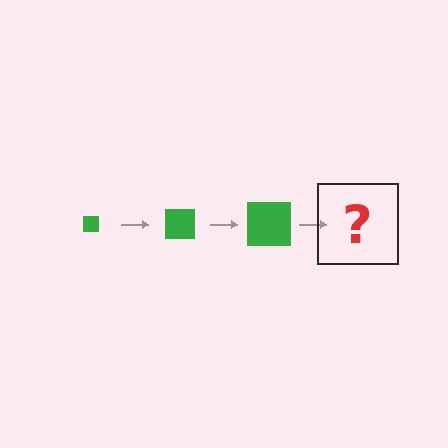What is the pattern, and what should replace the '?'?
The pattern is that the square gets progressively larger each step. The '?' should be a green square, larger than the previous one.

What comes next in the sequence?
The next element should be a green square, larger than the previous one.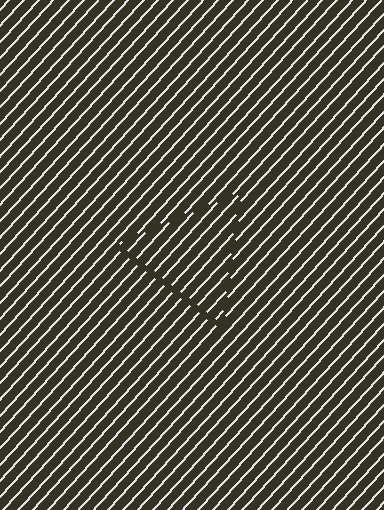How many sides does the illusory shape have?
3 sides — the line-ends trace a triangle.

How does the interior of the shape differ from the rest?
The interior of the shape contains the same grating, shifted by half a period — the contour is defined by the phase discontinuity where line-ends from the inner and outer gratings abut.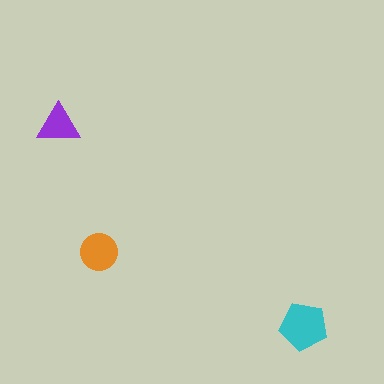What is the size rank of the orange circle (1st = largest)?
2nd.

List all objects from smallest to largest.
The purple triangle, the orange circle, the cyan pentagon.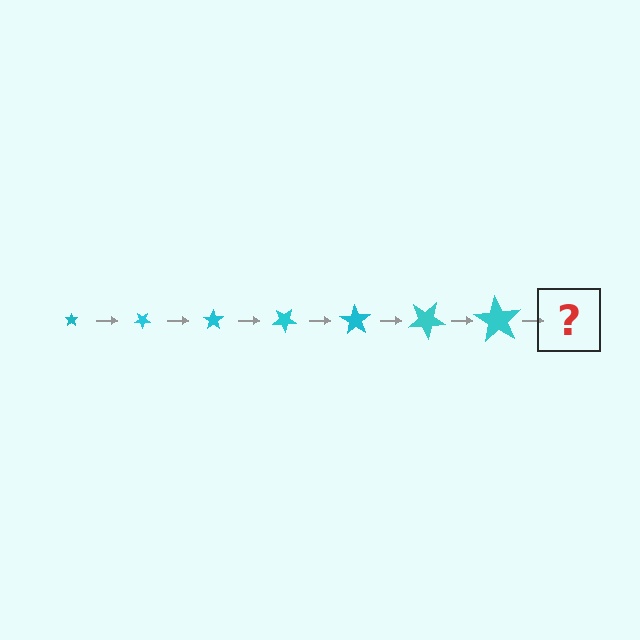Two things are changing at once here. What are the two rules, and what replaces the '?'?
The two rules are that the star grows larger each step and it rotates 35 degrees each step. The '?' should be a star, larger than the previous one and rotated 245 degrees from the start.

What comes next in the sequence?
The next element should be a star, larger than the previous one and rotated 245 degrees from the start.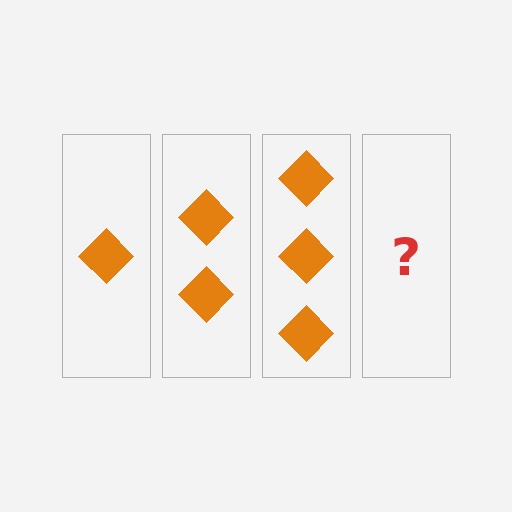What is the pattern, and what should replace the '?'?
The pattern is that each step adds one more diamond. The '?' should be 4 diamonds.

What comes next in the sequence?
The next element should be 4 diamonds.